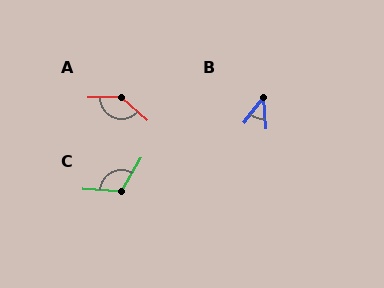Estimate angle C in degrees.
Approximately 116 degrees.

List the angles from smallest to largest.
B (41°), C (116°), A (139°).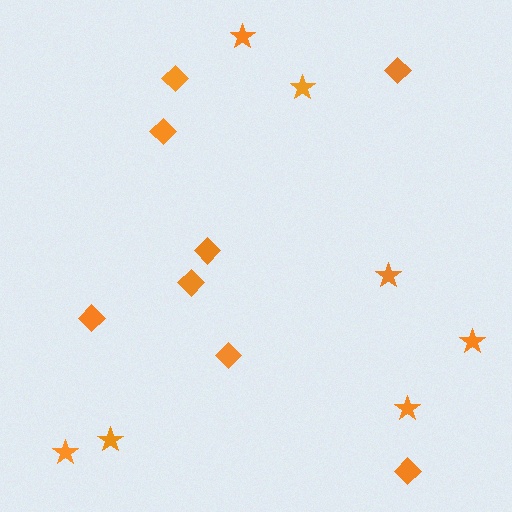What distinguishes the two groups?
There are 2 groups: one group of stars (7) and one group of diamonds (8).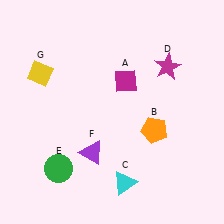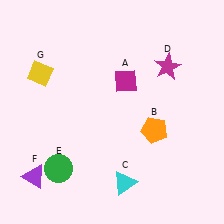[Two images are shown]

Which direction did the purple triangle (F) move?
The purple triangle (F) moved left.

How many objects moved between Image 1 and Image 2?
1 object moved between the two images.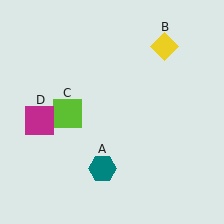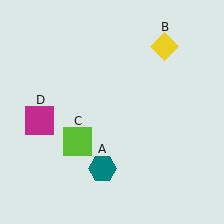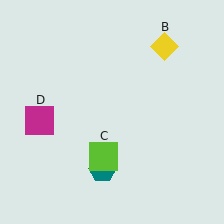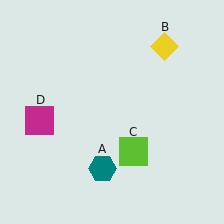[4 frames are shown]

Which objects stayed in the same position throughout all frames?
Teal hexagon (object A) and yellow diamond (object B) and magenta square (object D) remained stationary.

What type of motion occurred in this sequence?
The lime square (object C) rotated counterclockwise around the center of the scene.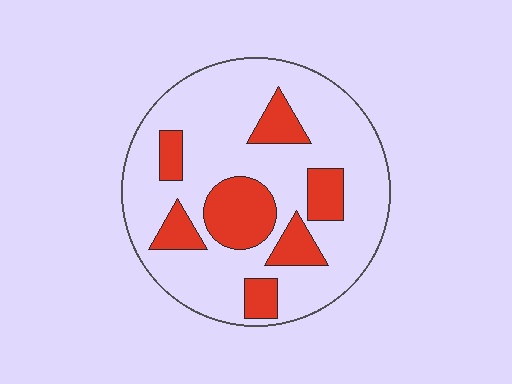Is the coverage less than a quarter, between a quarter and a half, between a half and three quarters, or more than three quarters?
Less than a quarter.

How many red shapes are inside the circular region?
7.